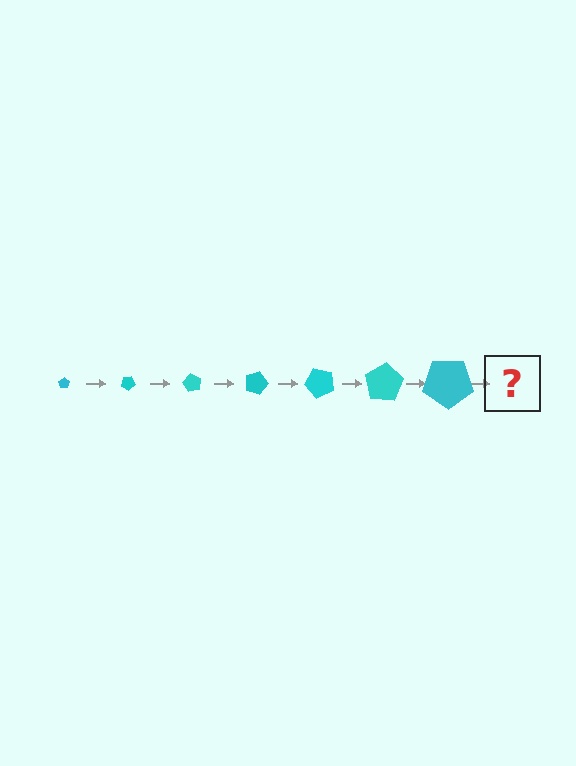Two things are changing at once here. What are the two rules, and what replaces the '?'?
The two rules are that the pentagon grows larger each step and it rotates 30 degrees each step. The '?' should be a pentagon, larger than the previous one and rotated 210 degrees from the start.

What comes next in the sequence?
The next element should be a pentagon, larger than the previous one and rotated 210 degrees from the start.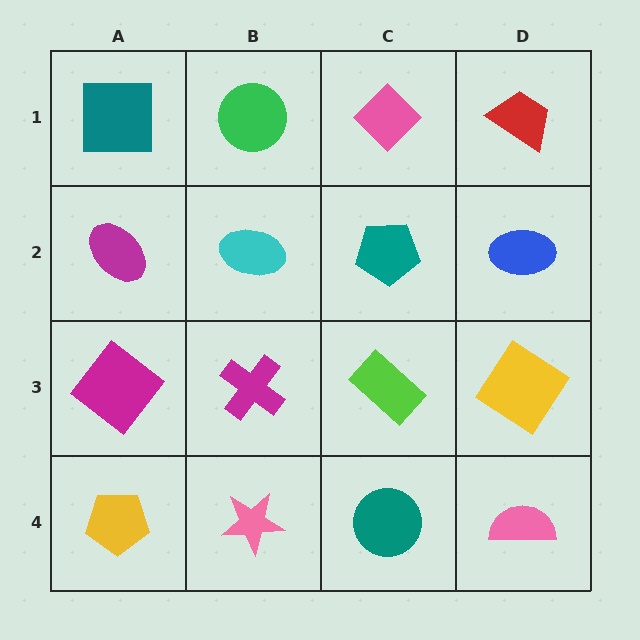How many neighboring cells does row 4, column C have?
3.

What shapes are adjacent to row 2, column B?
A green circle (row 1, column B), a magenta cross (row 3, column B), a magenta ellipse (row 2, column A), a teal pentagon (row 2, column C).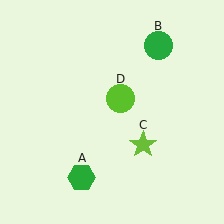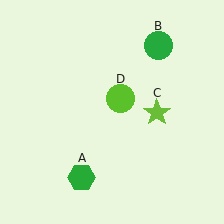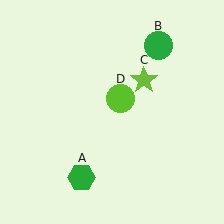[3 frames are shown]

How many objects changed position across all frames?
1 object changed position: lime star (object C).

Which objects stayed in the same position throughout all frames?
Green hexagon (object A) and green circle (object B) and lime circle (object D) remained stationary.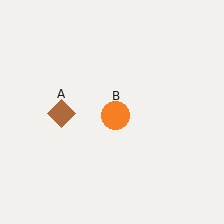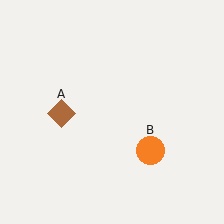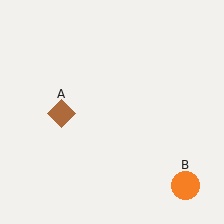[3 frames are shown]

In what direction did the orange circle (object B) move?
The orange circle (object B) moved down and to the right.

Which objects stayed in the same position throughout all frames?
Brown diamond (object A) remained stationary.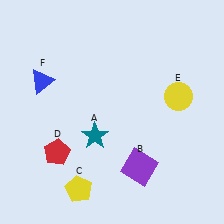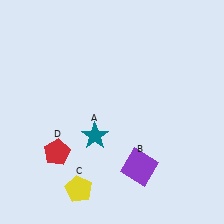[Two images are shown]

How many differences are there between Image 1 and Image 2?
There are 2 differences between the two images.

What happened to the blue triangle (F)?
The blue triangle (F) was removed in Image 2. It was in the top-left area of Image 1.